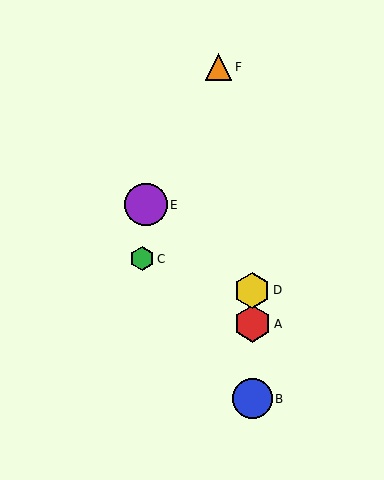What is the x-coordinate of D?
Object D is at x≈252.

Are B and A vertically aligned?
Yes, both are at x≈252.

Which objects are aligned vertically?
Objects A, B, D are aligned vertically.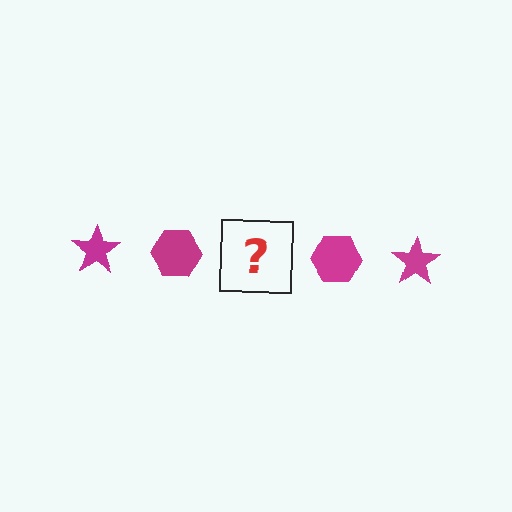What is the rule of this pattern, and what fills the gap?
The rule is that the pattern cycles through star, hexagon shapes in magenta. The gap should be filled with a magenta star.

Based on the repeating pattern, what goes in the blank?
The blank should be a magenta star.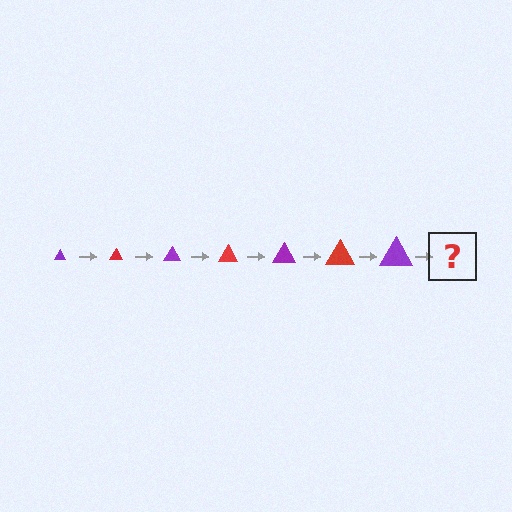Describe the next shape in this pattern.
It should be a red triangle, larger than the previous one.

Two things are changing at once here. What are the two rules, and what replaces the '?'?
The two rules are that the triangle grows larger each step and the color cycles through purple and red. The '?' should be a red triangle, larger than the previous one.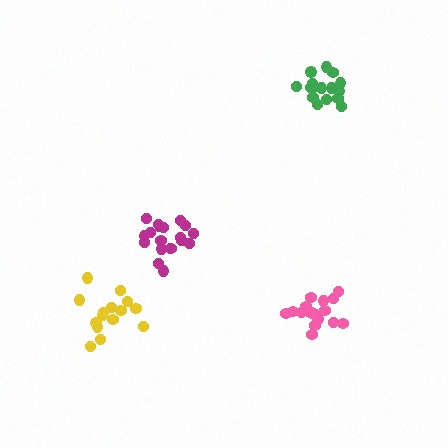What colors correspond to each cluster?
The clusters are colored: green, magenta, pink, yellow.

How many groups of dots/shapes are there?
There are 4 groups.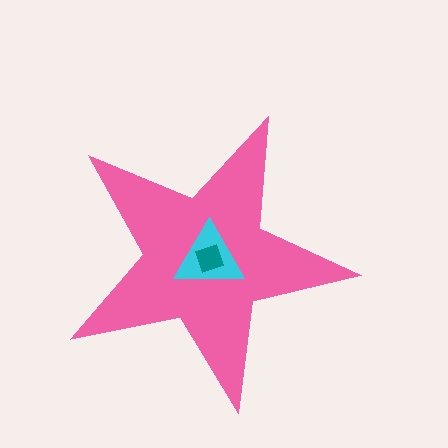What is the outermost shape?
The pink star.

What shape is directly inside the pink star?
The cyan triangle.